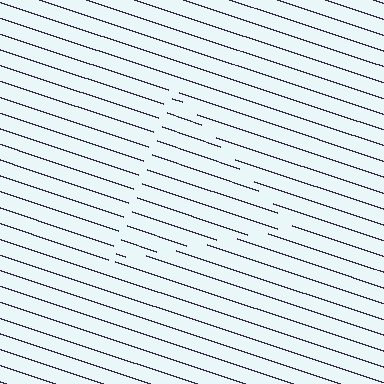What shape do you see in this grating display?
An illusory triangle. The interior of the shape contains the same grating, shifted by half a period — the contour is defined by the phase discontinuity where line-ends from the inner and outer gratings abut.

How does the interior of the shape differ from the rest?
The interior of the shape contains the same grating, shifted by half a period — the contour is defined by the phase discontinuity where line-ends from the inner and outer gratings abut.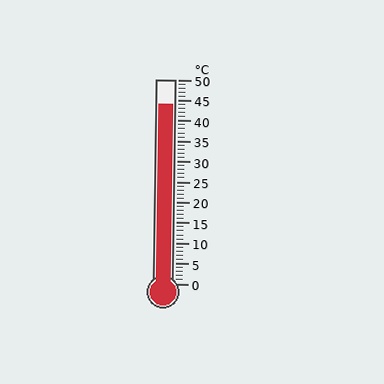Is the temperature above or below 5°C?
The temperature is above 5°C.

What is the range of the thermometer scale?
The thermometer scale ranges from 0°C to 50°C.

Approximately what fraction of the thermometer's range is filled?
The thermometer is filled to approximately 90% of its range.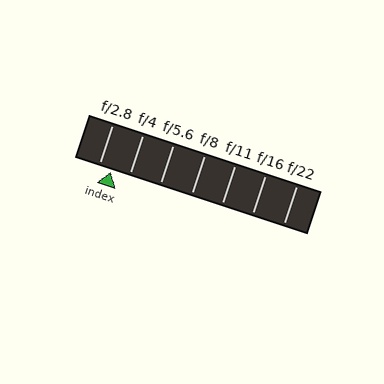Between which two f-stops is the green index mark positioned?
The index mark is between f/2.8 and f/4.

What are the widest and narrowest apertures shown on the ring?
The widest aperture shown is f/2.8 and the narrowest is f/22.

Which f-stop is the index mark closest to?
The index mark is closest to f/2.8.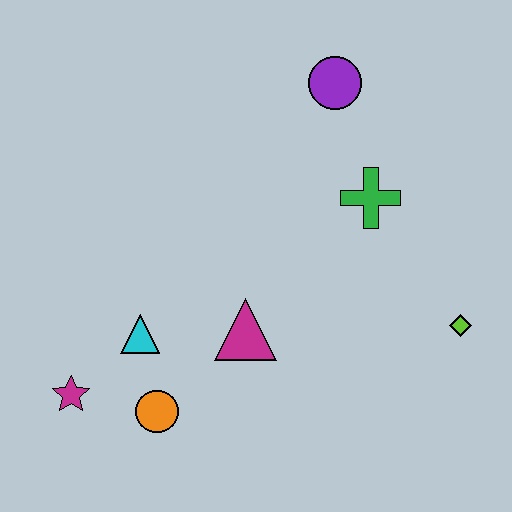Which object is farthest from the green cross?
The magenta star is farthest from the green cross.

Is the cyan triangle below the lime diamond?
Yes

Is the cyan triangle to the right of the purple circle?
No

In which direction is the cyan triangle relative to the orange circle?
The cyan triangle is above the orange circle.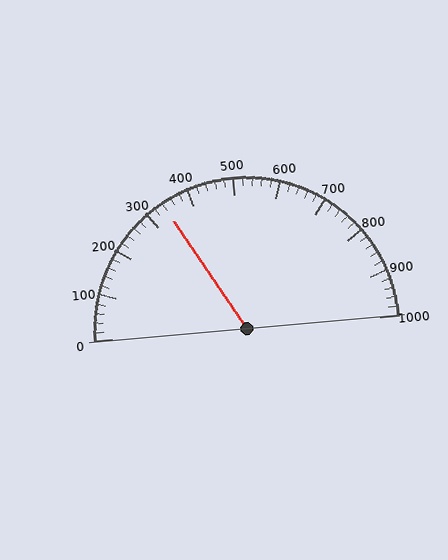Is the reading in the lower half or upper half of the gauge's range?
The reading is in the lower half of the range (0 to 1000).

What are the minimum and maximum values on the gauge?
The gauge ranges from 0 to 1000.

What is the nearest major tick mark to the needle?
The nearest major tick mark is 300.